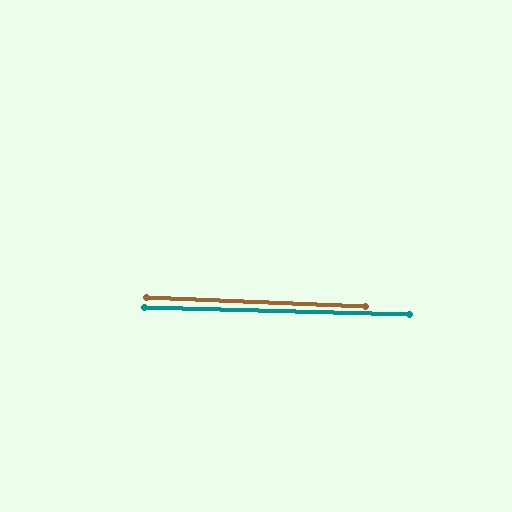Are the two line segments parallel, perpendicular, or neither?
Parallel — their directions differ by only 0.9°.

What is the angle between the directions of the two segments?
Approximately 1 degree.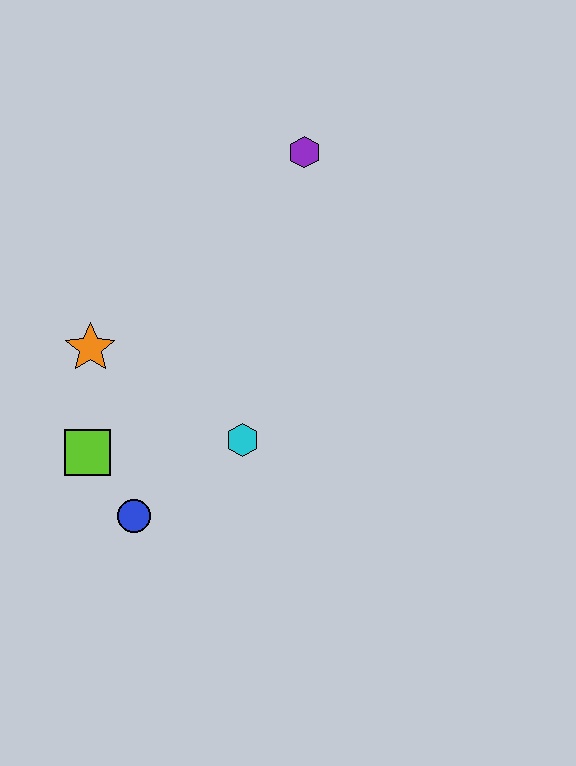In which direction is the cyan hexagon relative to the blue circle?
The cyan hexagon is to the right of the blue circle.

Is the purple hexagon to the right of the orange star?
Yes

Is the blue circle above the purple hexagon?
No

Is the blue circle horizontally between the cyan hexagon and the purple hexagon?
No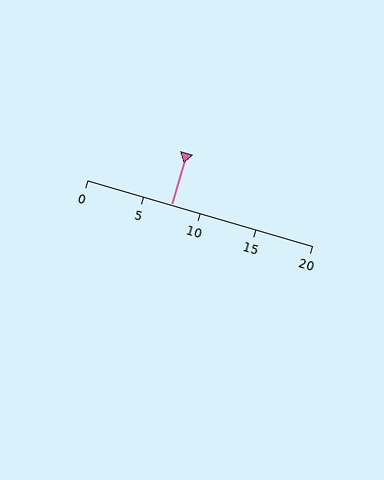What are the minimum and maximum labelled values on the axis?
The axis runs from 0 to 20.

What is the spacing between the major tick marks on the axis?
The major ticks are spaced 5 apart.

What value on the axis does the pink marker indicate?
The marker indicates approximately 7.5.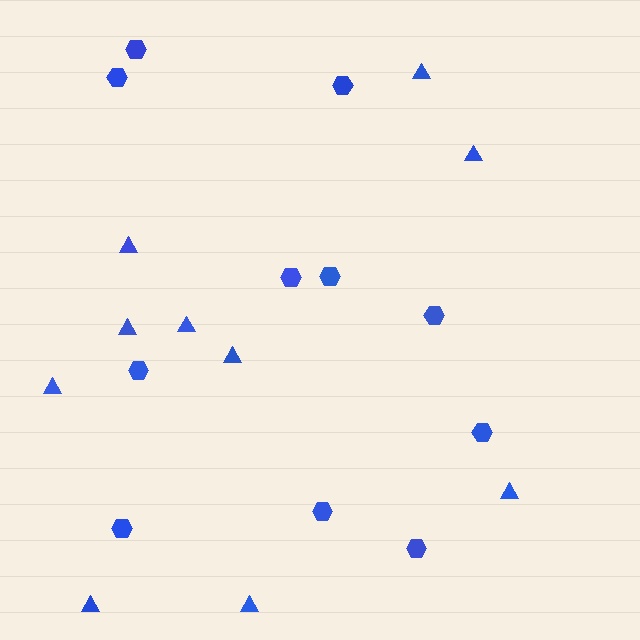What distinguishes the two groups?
There are 2 groups: one group of hexagons (11) and one group of triangles (10).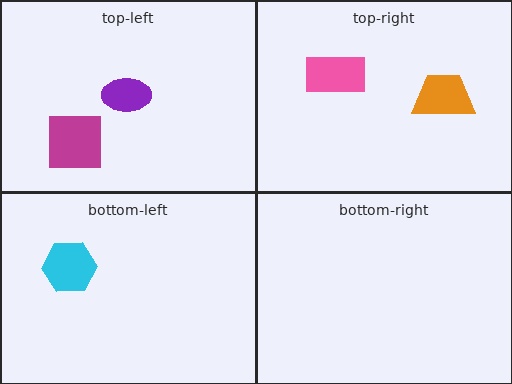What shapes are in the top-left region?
The magenta square, the purple ellipse.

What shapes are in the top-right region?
The pink rectangle, the orange trapezoid.